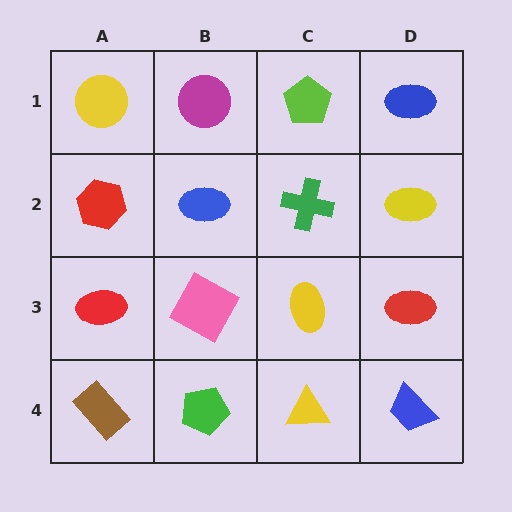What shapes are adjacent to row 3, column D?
A yellow ellipse (row 2, column D), a blue trapezoid (row 4, column D), a yellow ellipse (row 3, column C).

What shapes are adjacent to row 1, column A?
A red hexagon (row 2, column A), a magenta circle (row 1, column B).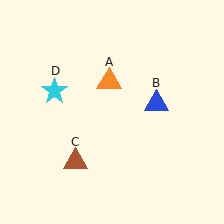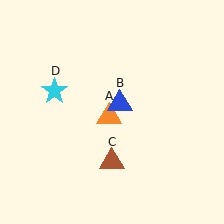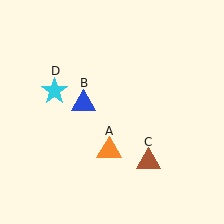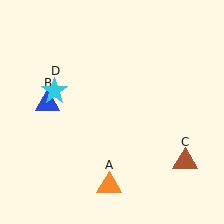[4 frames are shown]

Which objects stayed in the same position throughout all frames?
Cyan star (object D) remained stationary.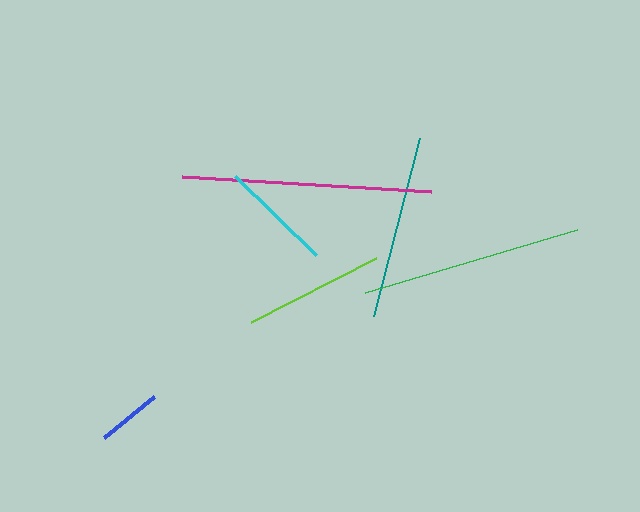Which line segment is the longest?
The magenta line is the longest at approximately 250 pixels.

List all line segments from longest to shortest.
From longest to shortest: magenta, green, teal, lime, cyan, blue.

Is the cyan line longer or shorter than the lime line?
The lime line is longer than the cyan line.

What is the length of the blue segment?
The blue segment is approximately 65 pixels long.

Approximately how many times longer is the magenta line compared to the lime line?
The magenta line is approximately 1.8 times the length of the lime line.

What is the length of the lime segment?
The lime segment is approximately 141 pixels long.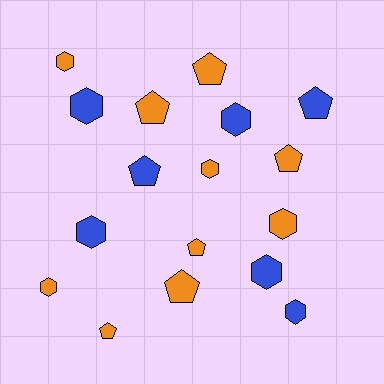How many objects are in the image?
There are 17 objects.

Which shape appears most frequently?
Hexagon, with 9 objects.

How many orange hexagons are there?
There are 4 orange hexagons.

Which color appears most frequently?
Orange, with 10 objects.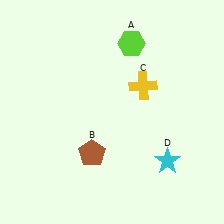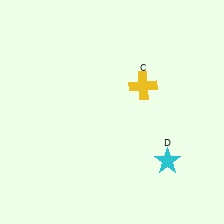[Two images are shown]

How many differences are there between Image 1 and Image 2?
There are 2 differences between the two images.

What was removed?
The brown pentagon (B), the lime hexagon (A) were removed in Image 2.